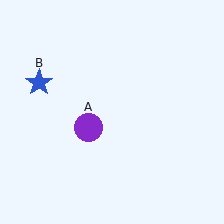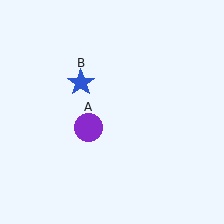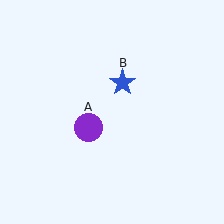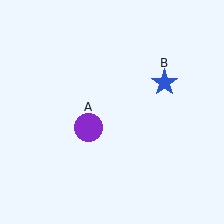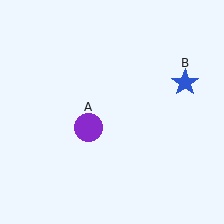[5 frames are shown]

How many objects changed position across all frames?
1 object changed position: blue star (object B).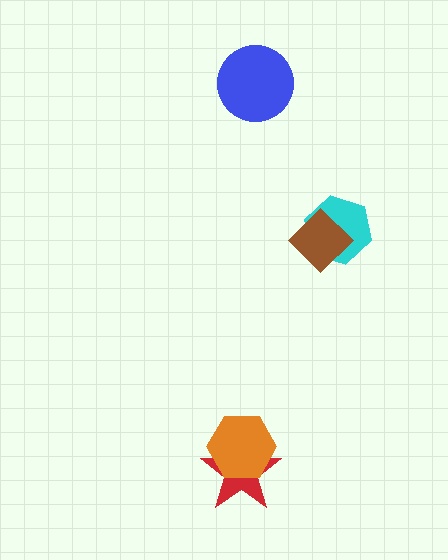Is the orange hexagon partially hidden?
No, no other shape covers it.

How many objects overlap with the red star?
1 object overlaps with the red star.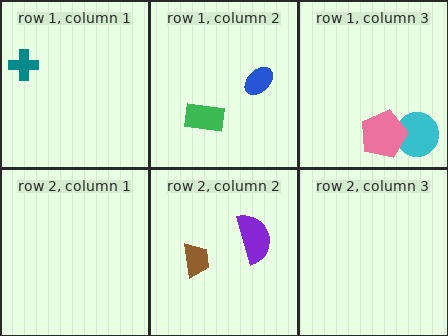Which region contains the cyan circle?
The row 1, column 3 region.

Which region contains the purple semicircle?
The row 2, column 2 region.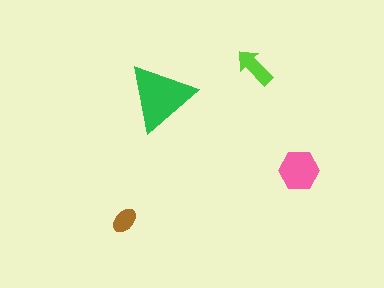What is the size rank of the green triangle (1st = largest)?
1st.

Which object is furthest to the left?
The brown ellipse is leftmost.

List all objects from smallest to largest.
The brown ellipse, the lime arrow, the pink hexagon, the green triangle.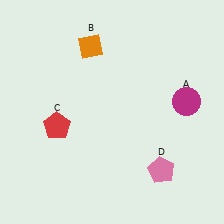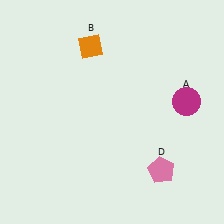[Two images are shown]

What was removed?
The red pentagon (C) was removed in Image 2.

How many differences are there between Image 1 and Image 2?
There is 1 difference between the two images.